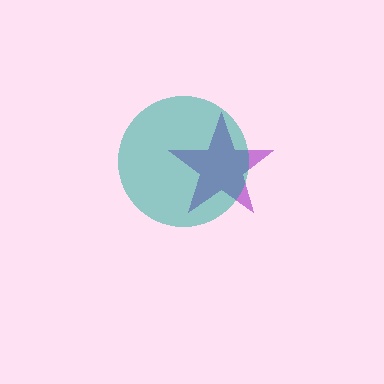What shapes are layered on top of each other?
The layered shapes are: a purple star, a teal circle.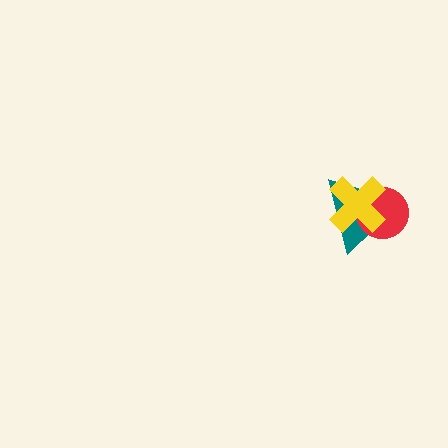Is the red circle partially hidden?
Yes, it is partially covered by another shape.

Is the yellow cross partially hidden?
No, no other shape covers it.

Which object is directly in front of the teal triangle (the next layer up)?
The red circle is directly in front of the teal triangle.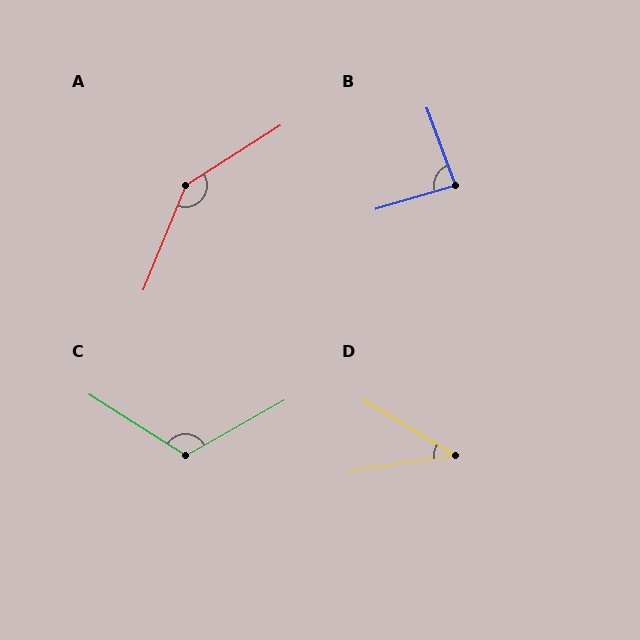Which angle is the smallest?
D, at approximately 40 degrees.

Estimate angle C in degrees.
Approximately 118 degrees.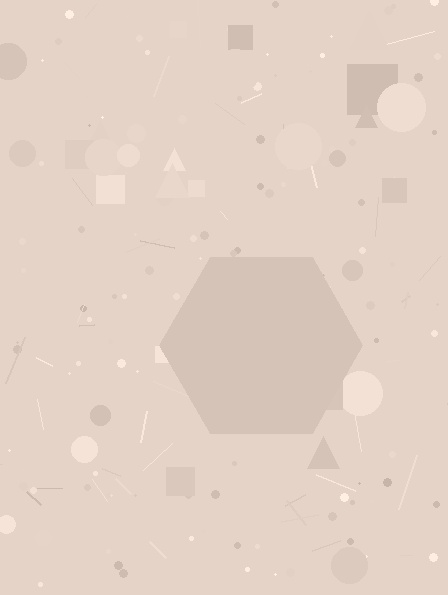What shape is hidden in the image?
A hexagon is hidden in the image.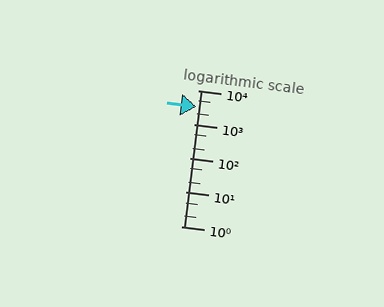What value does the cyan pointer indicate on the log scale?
The pointer indicates approximately 3300.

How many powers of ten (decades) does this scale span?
The scale spans 4 decades, from 1 to 10000.